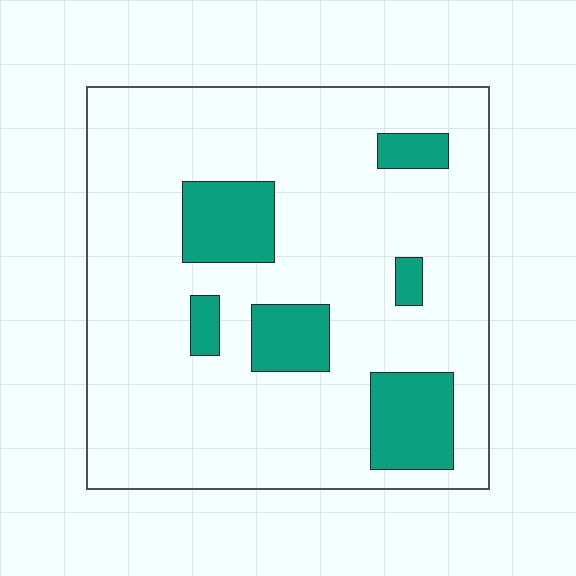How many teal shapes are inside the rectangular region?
6.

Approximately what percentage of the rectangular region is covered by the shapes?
Approximately 15%.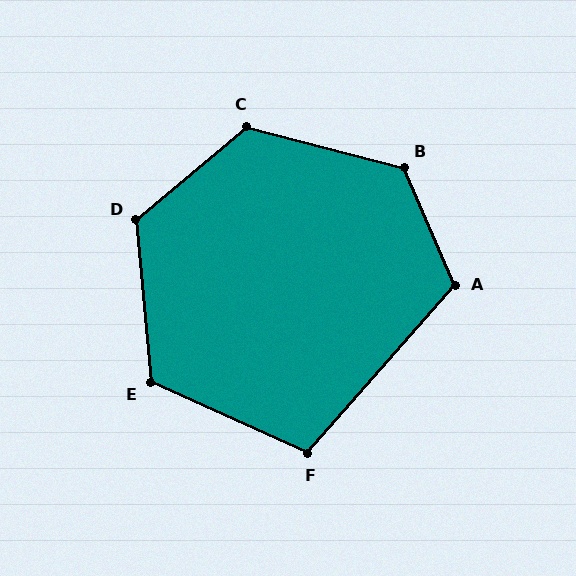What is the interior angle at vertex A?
Approximately 115 degrees (obtuse).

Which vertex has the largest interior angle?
B, at approximately 128 degrees.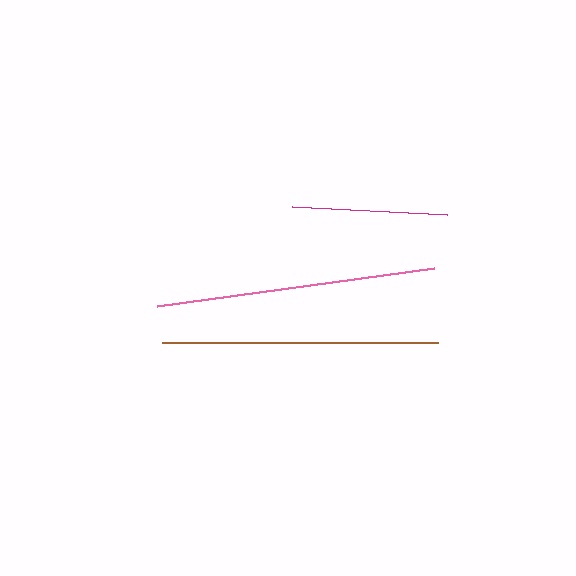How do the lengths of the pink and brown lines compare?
The pink and brown lines are approximately the same length.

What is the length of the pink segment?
The pink segment is approximately 279 pixels long.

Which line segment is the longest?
The pink line is the longest at approximately 279 pixels.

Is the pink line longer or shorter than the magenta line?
The pink line is longer than the magenta line.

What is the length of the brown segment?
The brown segment is approximately 276 pixels long.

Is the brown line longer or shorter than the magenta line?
The brown line is longer than the magenta line.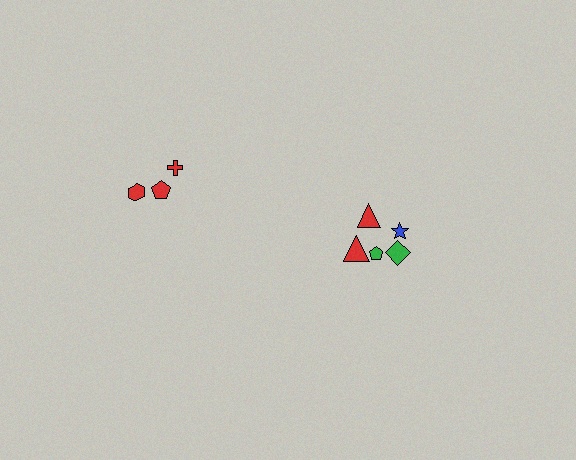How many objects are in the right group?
There are 5 objects.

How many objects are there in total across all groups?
There are 8 objects.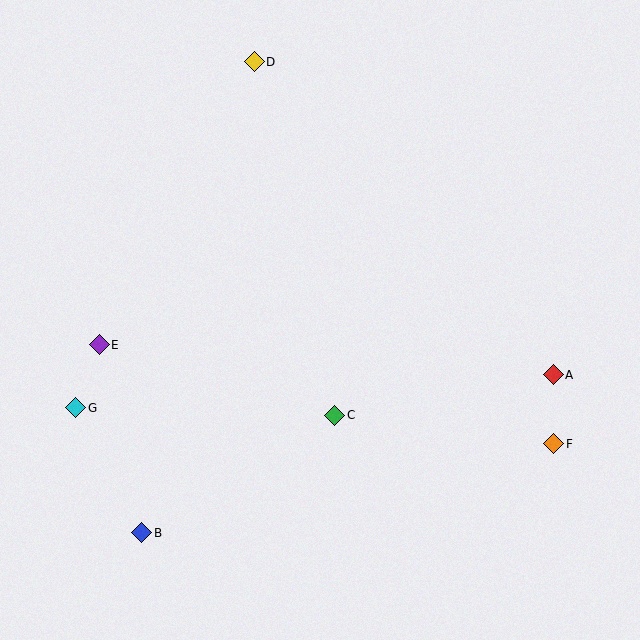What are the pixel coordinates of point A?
Point A is at (553, 375).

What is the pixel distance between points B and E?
The distance between B and E is 193 pixels.